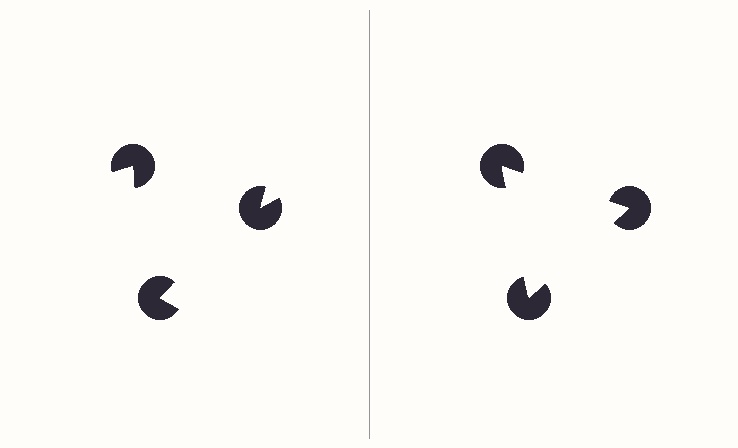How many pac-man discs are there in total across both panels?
6 — 3 on each side.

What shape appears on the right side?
An illusory triangle.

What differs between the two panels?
The pac-man discs are positioned identically on both sides; only the wedge orientations differ. On the right they align to a triangle; on the left they are misaligned.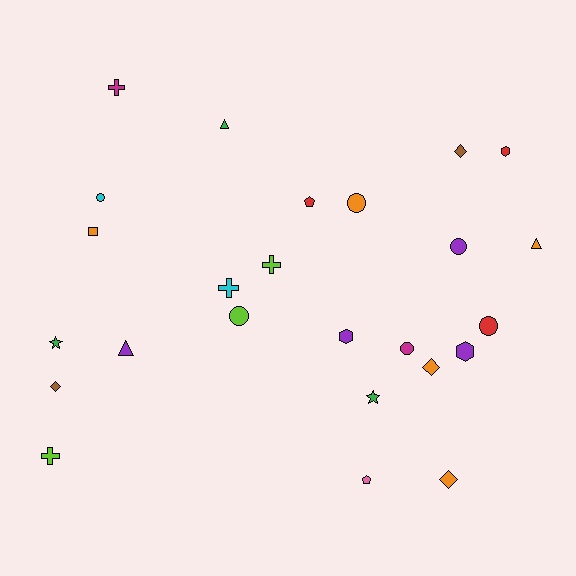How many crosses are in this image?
There are 4 crosses.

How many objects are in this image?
There are 25 objects.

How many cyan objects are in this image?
There are 2 cyan objects.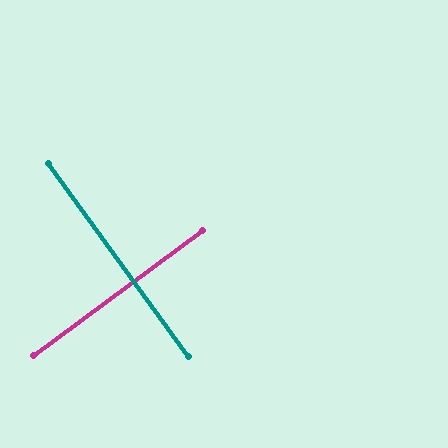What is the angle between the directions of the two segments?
Approximately 89 degrees.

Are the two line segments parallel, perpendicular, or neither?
Perpendicular — they meet at approximately 89°.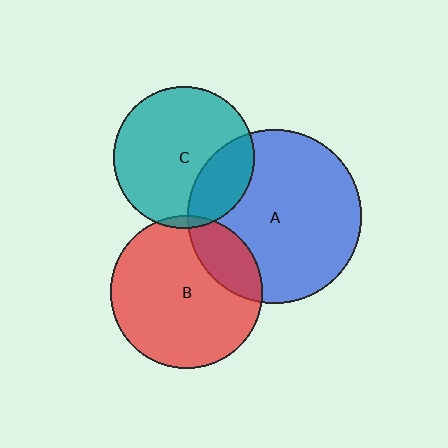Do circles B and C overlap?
Yes.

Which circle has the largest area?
Circle A (blue).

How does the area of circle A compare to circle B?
Approximately 1.3 times.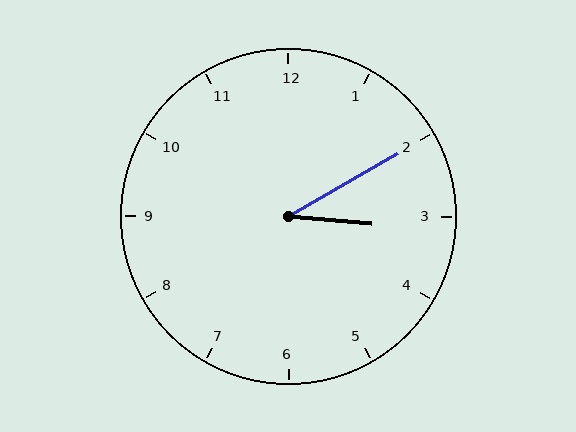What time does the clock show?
3:10.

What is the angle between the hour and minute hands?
Approximately 35 degrees.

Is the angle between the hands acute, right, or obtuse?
It is acute.